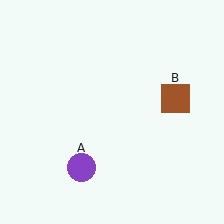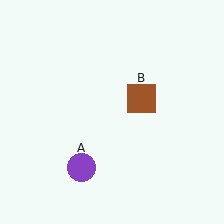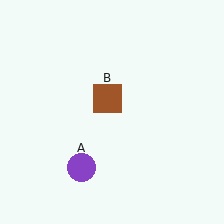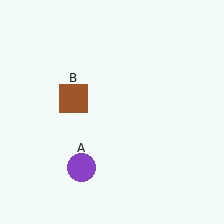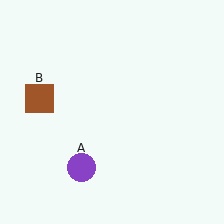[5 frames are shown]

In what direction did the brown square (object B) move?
The brown square (object B) moved left.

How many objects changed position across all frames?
1 object changed position: brown square (object B).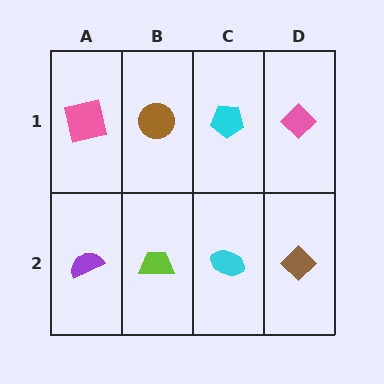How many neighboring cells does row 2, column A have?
2.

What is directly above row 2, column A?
A pink square.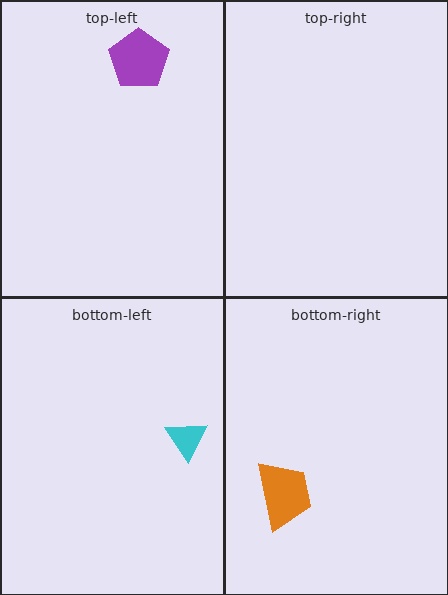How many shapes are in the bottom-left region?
1.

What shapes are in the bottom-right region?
The orange trapezoid.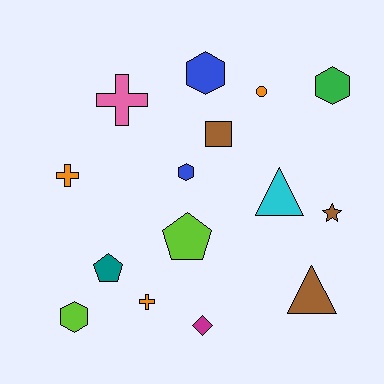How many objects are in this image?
There are 15 objects.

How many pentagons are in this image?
There are 2 pentagons.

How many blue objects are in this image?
There are 2 blue objects.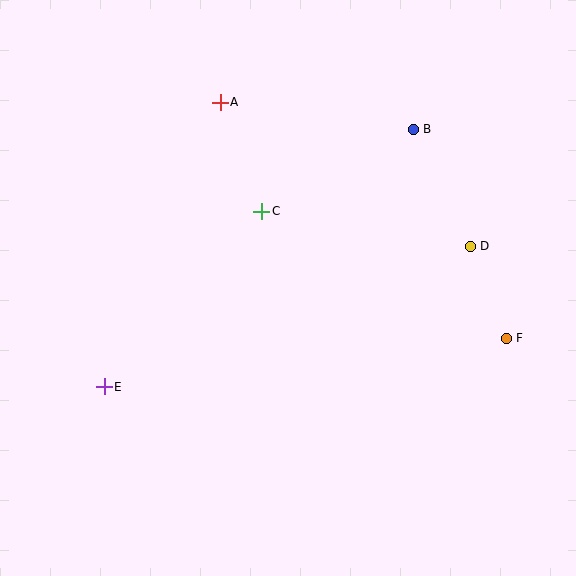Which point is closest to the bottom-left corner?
Point E is closest to the bottom-left corner.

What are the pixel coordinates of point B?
Point B is at (413, 129).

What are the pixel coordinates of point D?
Point D is at (470, 246).